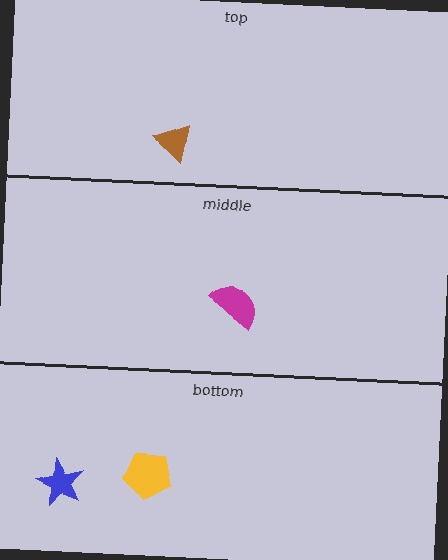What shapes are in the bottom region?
The yellow pentagon, the blue star.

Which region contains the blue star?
The bottom region.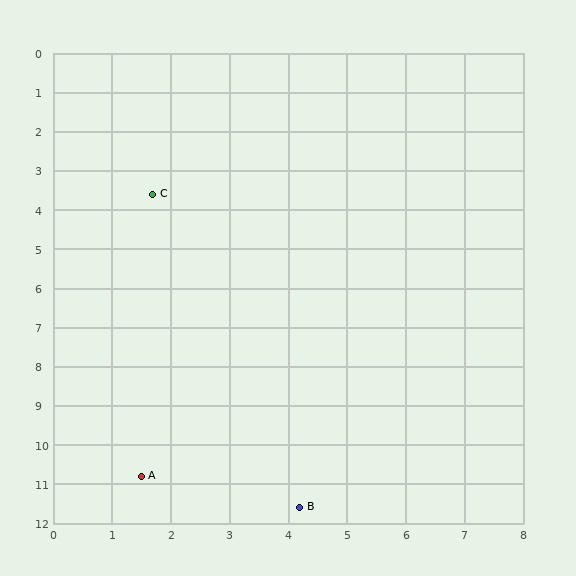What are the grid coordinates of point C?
Point C is at approximately (1.7, 3.6).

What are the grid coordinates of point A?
Point A is at approximately (1.5, 10.8).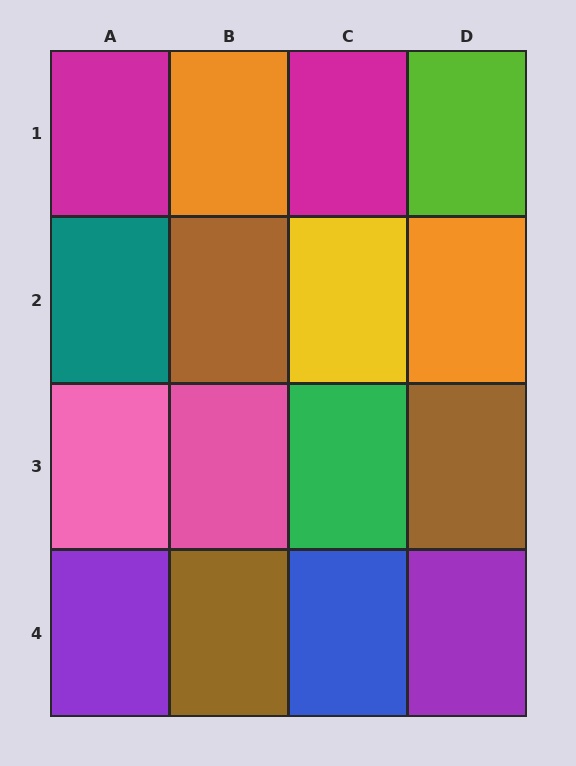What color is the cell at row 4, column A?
Purple.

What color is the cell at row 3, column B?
Pink.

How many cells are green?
1 cell is green.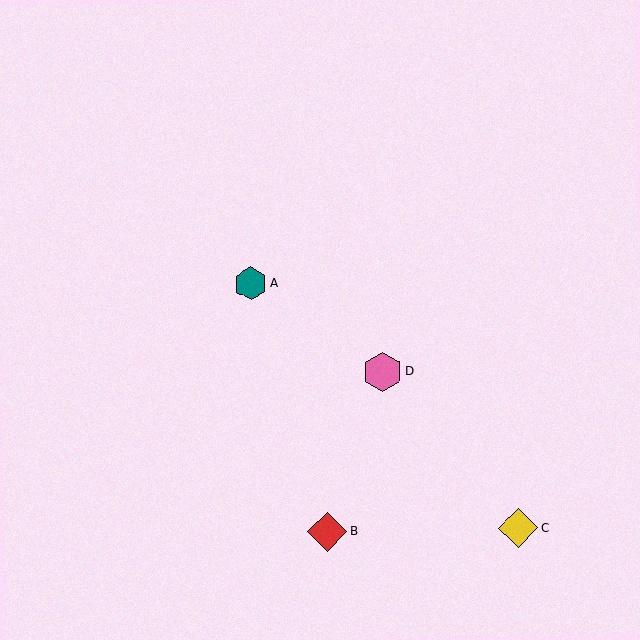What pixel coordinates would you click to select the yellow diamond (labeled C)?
Click at (518, 528) to select the yellow diamond C.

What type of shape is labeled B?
Shape B is a red diamond.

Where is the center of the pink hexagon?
The center of the pink hexagon is at (382, 372).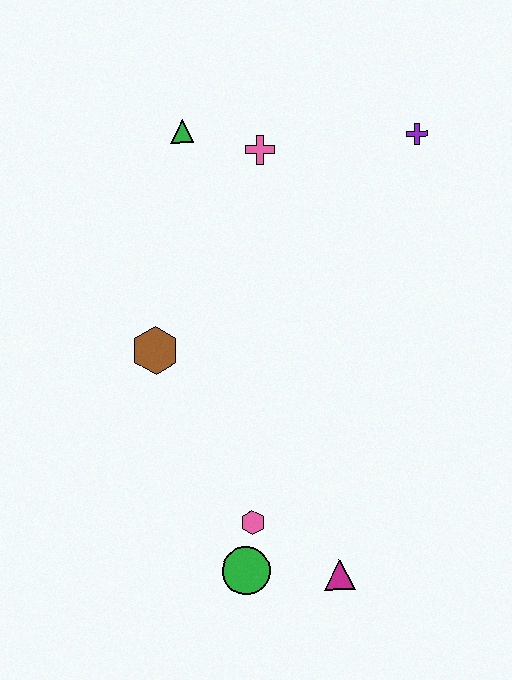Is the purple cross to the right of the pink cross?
Yes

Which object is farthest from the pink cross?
The magenta triangle is farthest from the pink cross.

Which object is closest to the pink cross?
The green triangle is closest to the pink cross.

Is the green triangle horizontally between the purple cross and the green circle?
No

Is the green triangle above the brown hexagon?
Yes